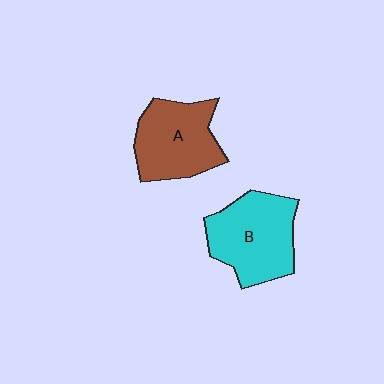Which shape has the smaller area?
Shape A (brown).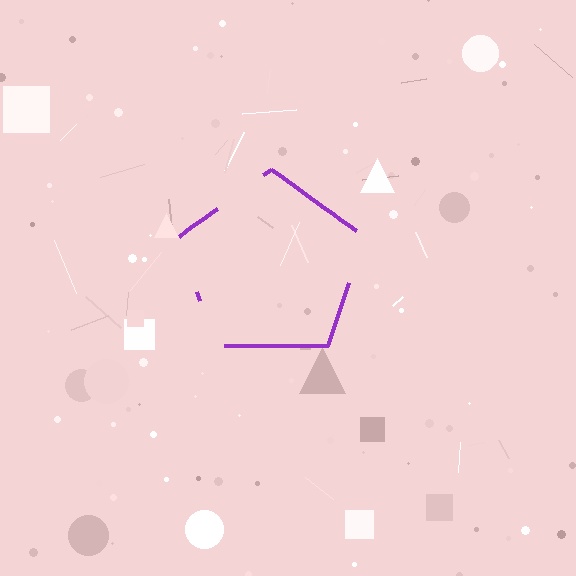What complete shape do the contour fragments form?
The contour fragments form a pentagon.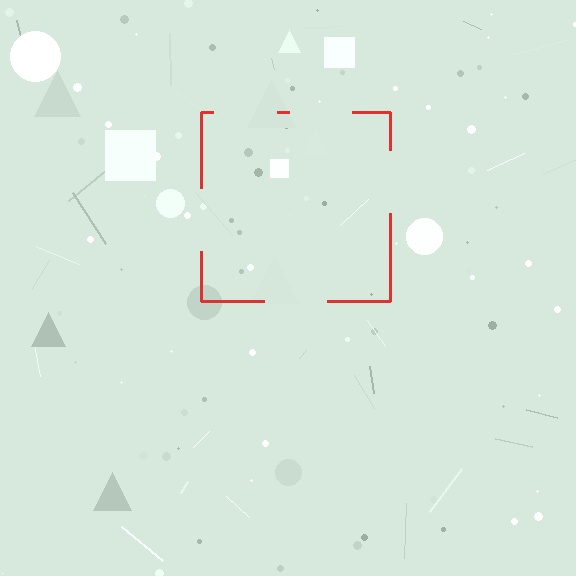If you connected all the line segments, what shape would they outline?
They would outline a square.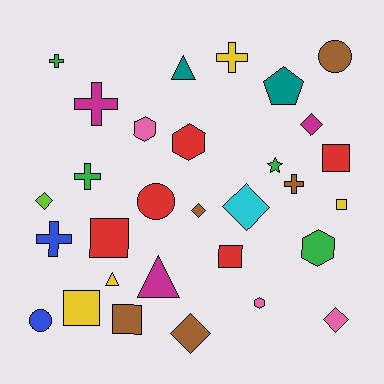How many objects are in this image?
There are 30 objects.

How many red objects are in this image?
There are 5 red objects.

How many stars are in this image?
There is 1 star.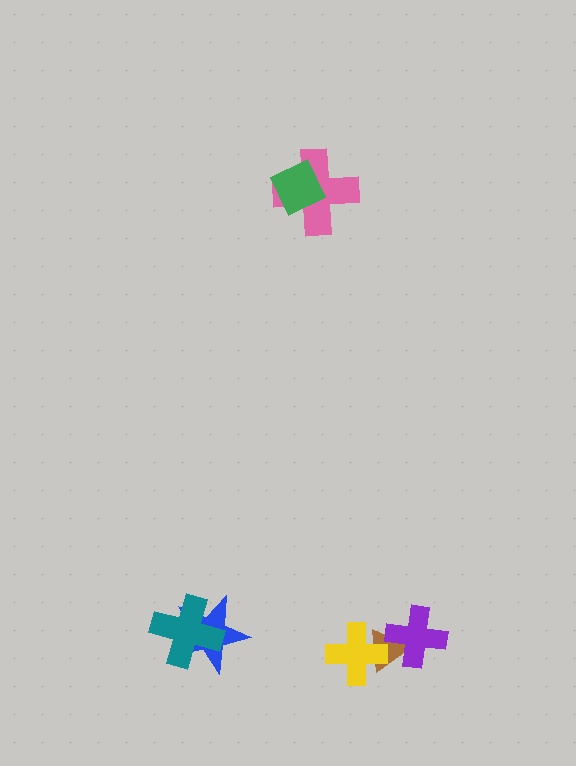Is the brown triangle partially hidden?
Yes, it is partially covered by another shape.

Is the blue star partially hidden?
Yes, it is partially covered by another shape.